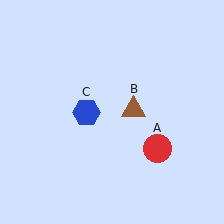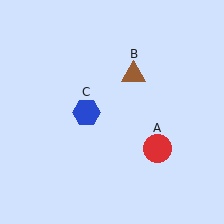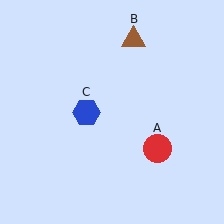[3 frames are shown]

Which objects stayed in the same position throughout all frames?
Red circle (object A) and blue hexagon (object C) remained stationary.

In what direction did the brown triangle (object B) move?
The brown triangle (object B) moved up.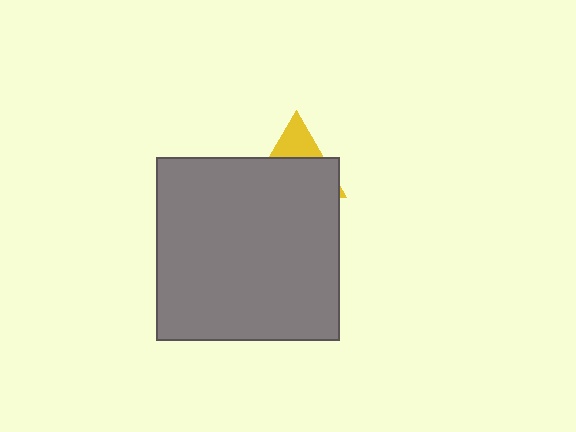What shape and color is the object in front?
The object in front is a gray square.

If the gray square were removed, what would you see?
You would see the complete yellow triangle.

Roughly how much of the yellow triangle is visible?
A small part of it is visible (roughly 31%).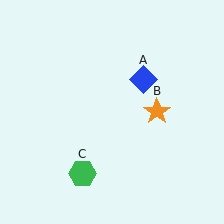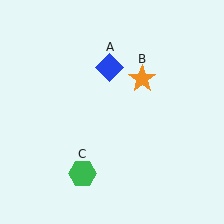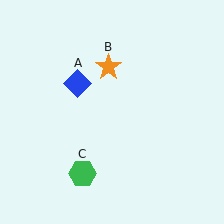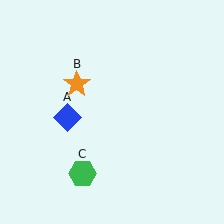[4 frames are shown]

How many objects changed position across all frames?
2 objects changed position: blue diamond (object A), orange star (object B).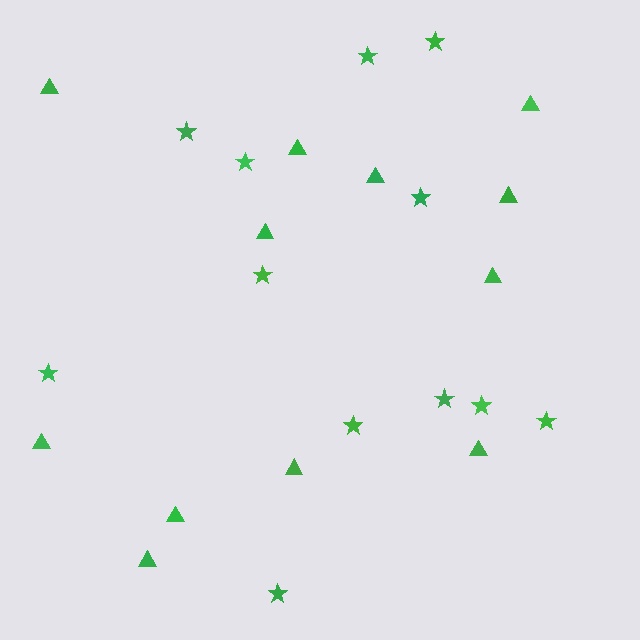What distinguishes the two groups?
There are 2 groups: one group of stars (12) and one group of triangles (12).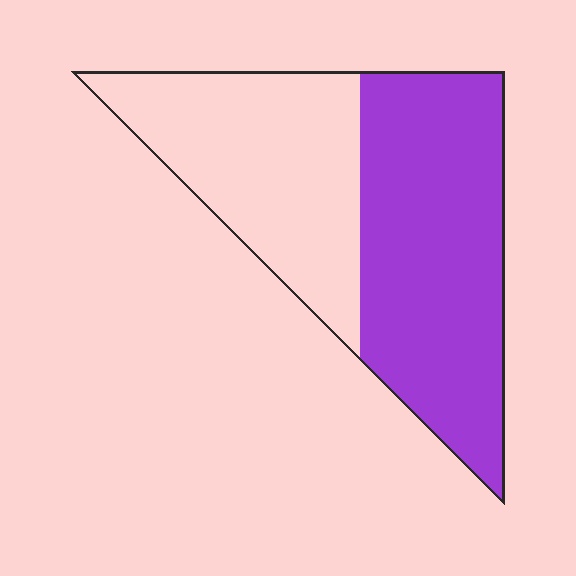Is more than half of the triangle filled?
Yes.